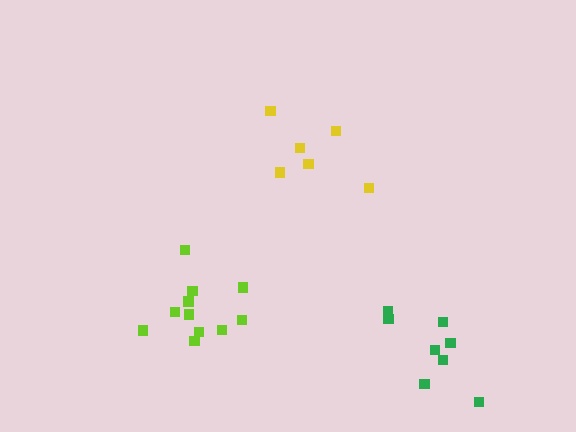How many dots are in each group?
Group 1: 6 dots, Group 2: 8 dots, Group 3: 11 dots (25 total).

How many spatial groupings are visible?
There are 3 spatial groupings.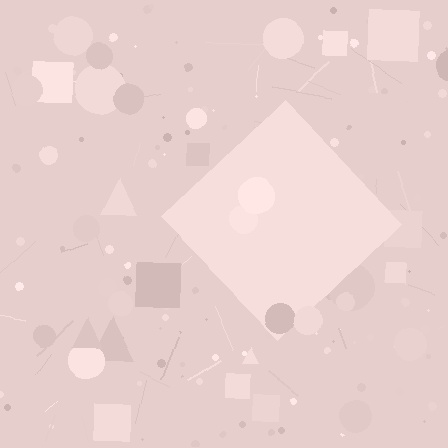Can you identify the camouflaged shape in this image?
The camouflaged shape is a diamond.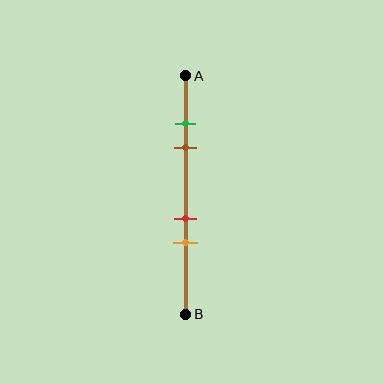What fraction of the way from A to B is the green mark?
The green mark is approximately 20% (0.2) of the way from A to B.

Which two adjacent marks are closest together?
The green and brown marks are the closest adjacent pair.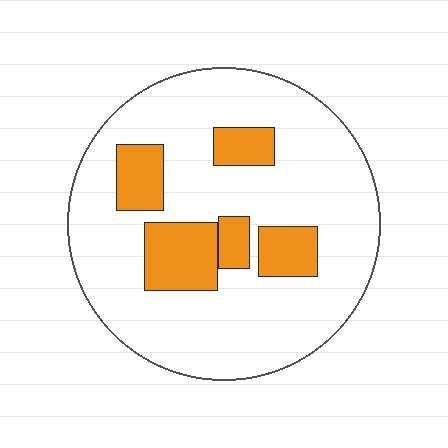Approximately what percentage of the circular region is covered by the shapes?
Approximately 20%.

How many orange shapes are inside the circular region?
5.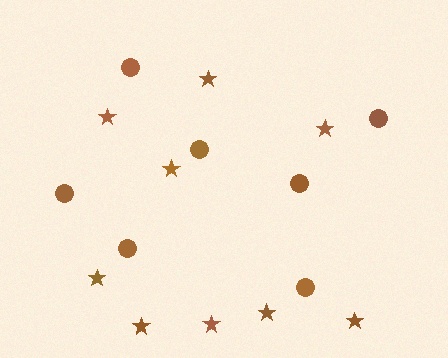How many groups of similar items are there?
There are 2 groups: one group of circles (7) and one group of stars (9).